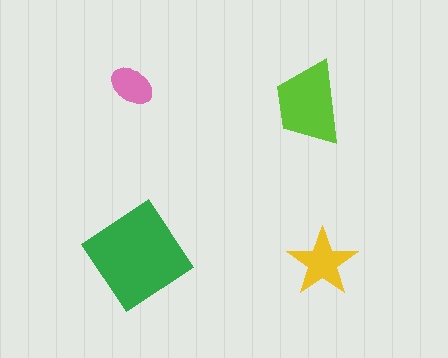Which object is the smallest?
The pink ellipse.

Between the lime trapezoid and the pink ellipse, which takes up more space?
The lime trapezoid.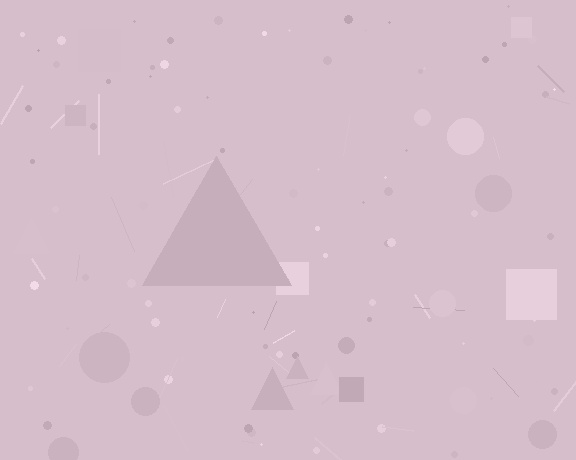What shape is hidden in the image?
A triangle is hidden in the image.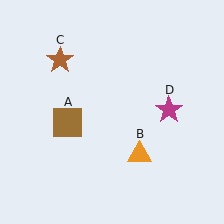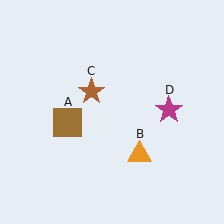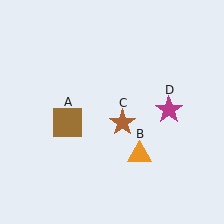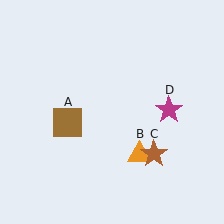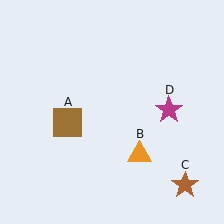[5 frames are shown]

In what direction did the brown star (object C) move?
The brown star (object C) moved down and to the right.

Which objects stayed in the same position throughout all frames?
Brown square (object A) and orange triangle (object B) and magenta star (object D) remained stationary.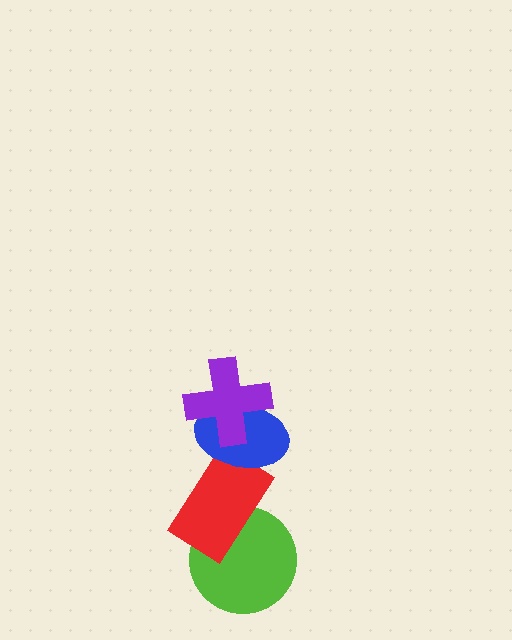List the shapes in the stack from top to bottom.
From top to bottom: the purple cross, the blue ellipse, the red rectangle, the lime circle.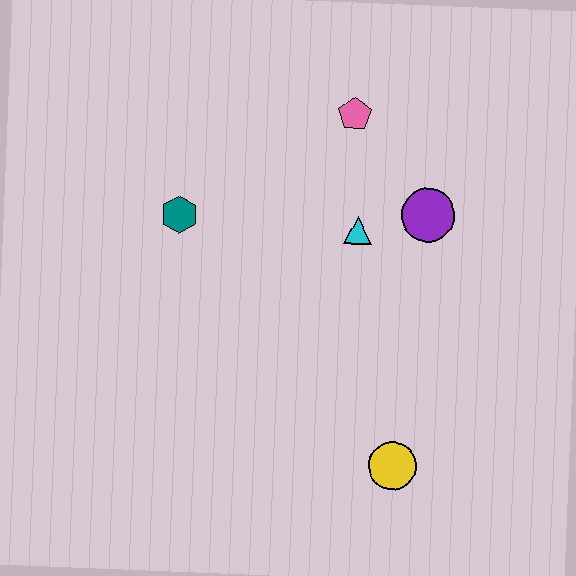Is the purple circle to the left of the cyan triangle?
No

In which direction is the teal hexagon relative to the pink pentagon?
The teal hexagon is to the left of the pink pentagon.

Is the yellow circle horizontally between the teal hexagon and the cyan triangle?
No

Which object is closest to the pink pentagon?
The cyan triangle is closest to the pink pentagon.